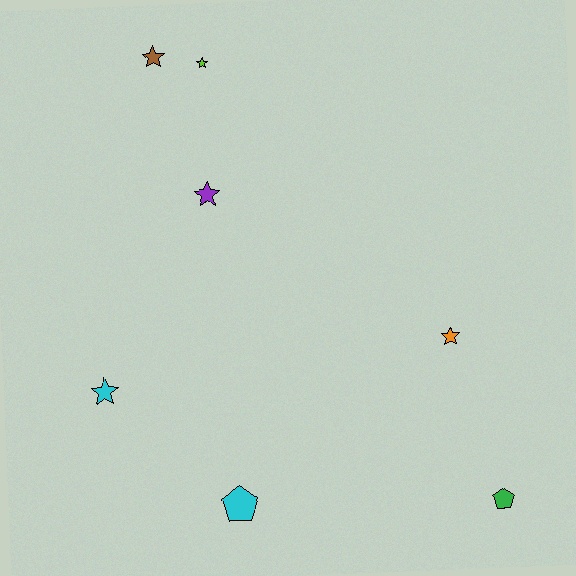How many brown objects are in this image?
There is 1 brown object.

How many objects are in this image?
There are 7 objects.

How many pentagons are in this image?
There are 2 pentagons.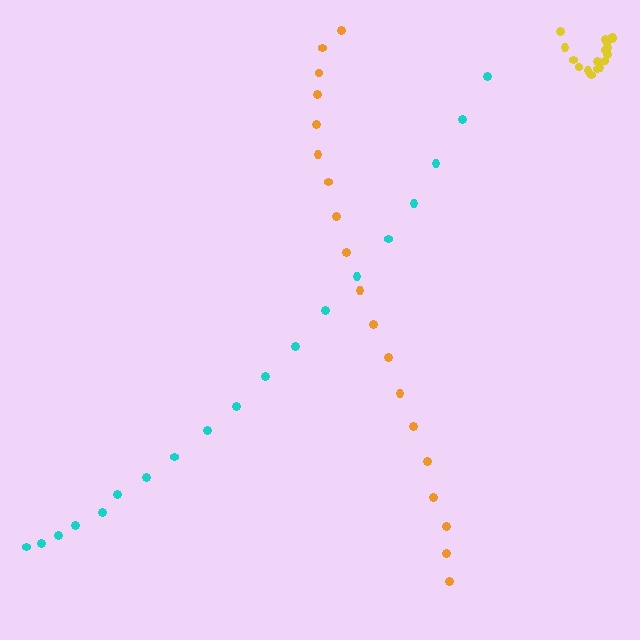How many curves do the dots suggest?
There are 3 distinct paths.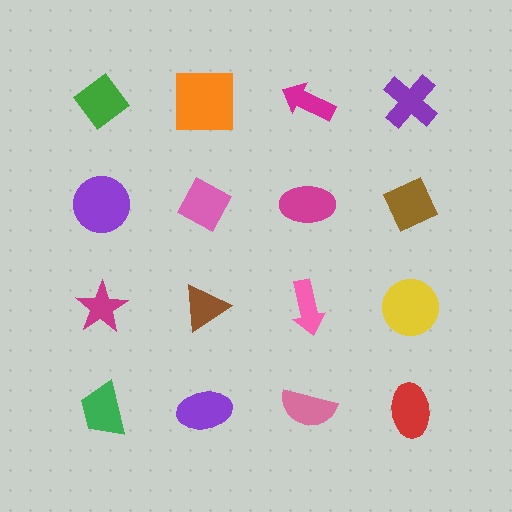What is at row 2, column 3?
A magenta ellipse.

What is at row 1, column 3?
A magenta arrow.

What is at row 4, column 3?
A pink semicircle.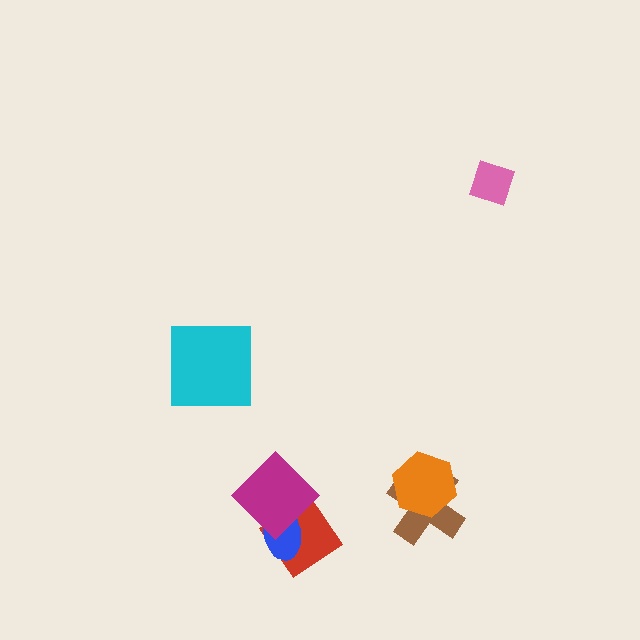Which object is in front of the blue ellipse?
The magenta diamond is in front of the blue ellipse.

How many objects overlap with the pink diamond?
0 objects overlap with the pink diamond.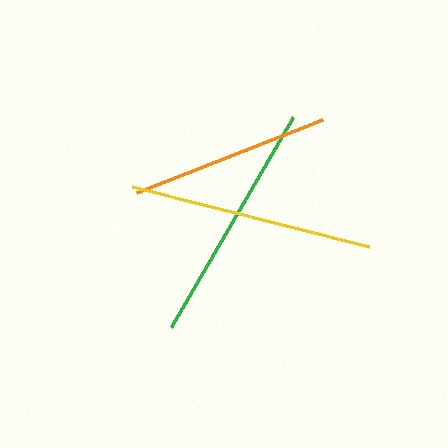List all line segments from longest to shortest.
From longest to shortest: yellow, green, orange.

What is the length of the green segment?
The green segment is approximately 243 pixels long.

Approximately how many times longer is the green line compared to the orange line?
The green line is approximately 1.2 times the length of the orange line.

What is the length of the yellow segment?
The yellow segment is approximately 244 pixels long.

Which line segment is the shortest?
The orange line is the shortest at approximately 200 pixels.